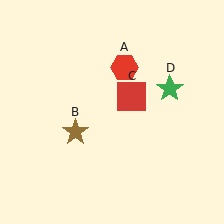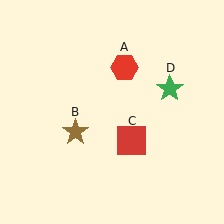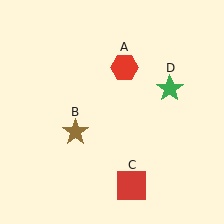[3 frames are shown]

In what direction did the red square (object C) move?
The red square (object C) moved down.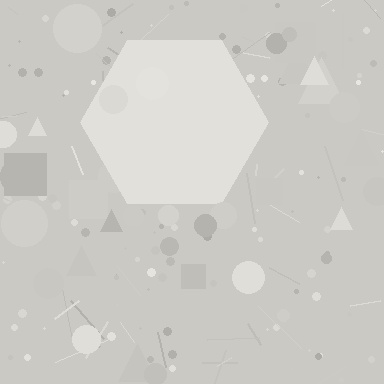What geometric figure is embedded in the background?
A hexagon is embedded in the background.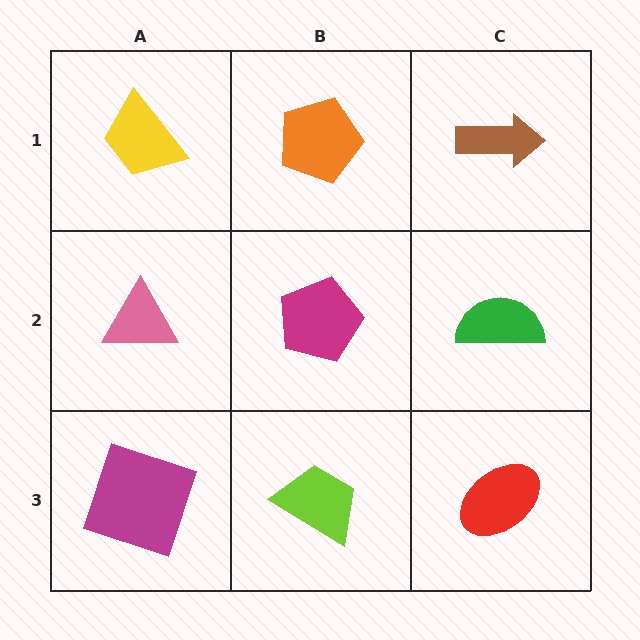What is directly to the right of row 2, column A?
A magenta pentagon.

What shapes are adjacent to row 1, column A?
A pink triangle (row 2, column A), an orange pentagon (row 1, column B).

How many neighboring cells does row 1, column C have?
2.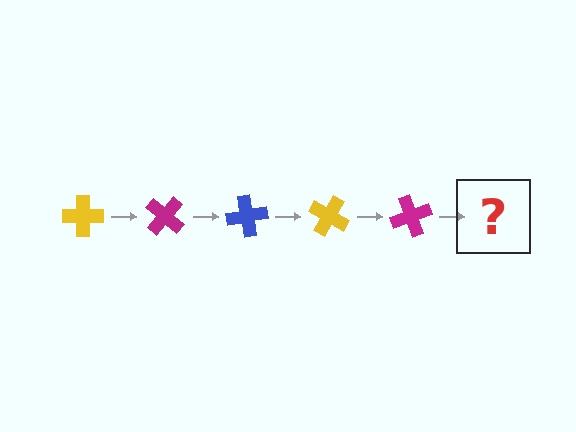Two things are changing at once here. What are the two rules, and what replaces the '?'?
The two rules are that it rotates 40 degrees each step and the color cycles through yellow, magenta, and blue. The '?' should be a blue cross, rotated 200 degrees from the start.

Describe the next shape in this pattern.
It should be a blue cross, rotated 200 degrees from the start.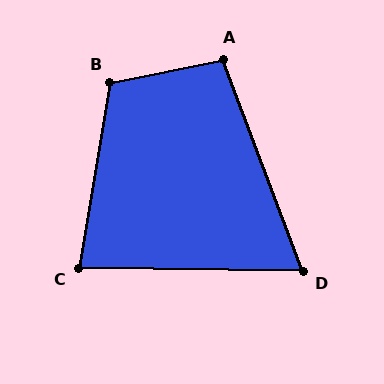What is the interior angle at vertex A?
Approximately 99 degrees (obtuse).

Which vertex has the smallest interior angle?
D, at approximately 69 degrees.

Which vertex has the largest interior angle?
B, at approximately 111 degrees.